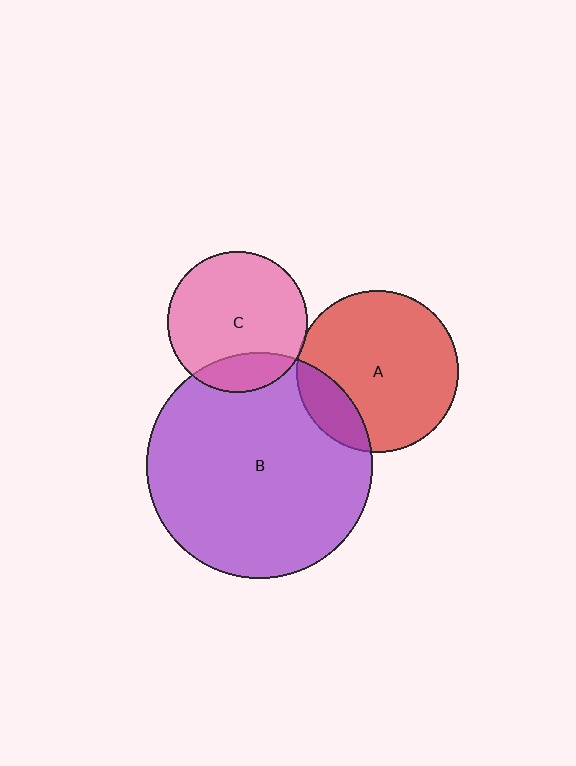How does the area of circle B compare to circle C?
Approximately 2.6 times.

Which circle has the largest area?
Circle B (purple).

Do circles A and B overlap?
Yes.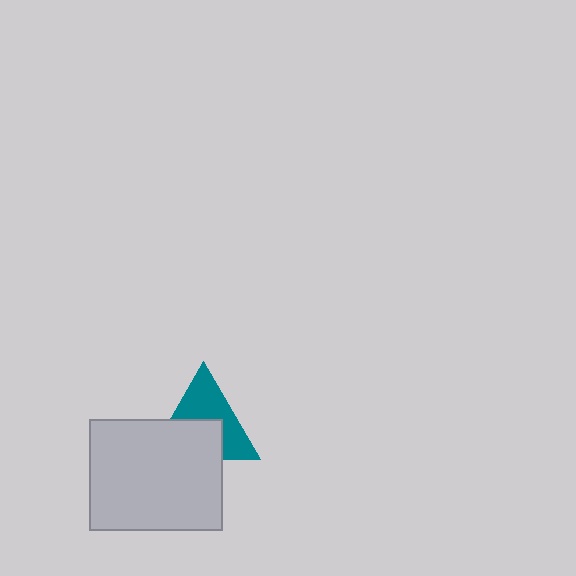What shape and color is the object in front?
The object in front is a light gray rectangle.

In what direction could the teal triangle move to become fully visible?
The teal triangle could move up. That would shift it out from behind the light gray rectangle entirely.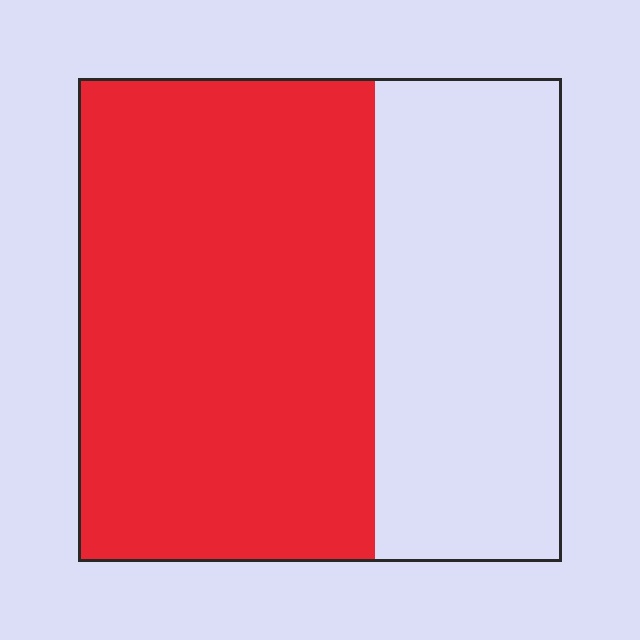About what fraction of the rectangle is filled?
About five eighths (5/8).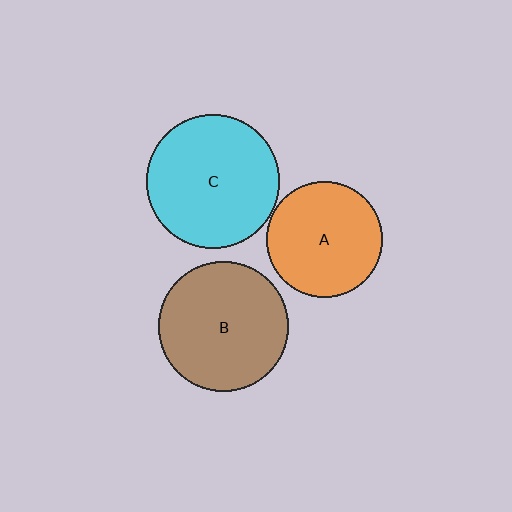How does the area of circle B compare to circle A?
Approximately 1.2 times.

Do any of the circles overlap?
No, none of the circles overlap.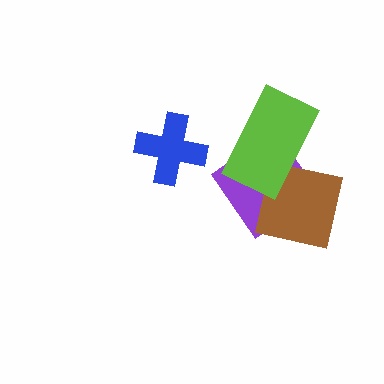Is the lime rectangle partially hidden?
No, no other shape covers it.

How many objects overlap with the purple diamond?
2 objects overlap with the purple diamond.